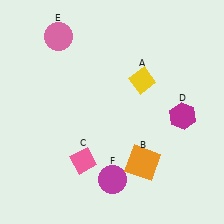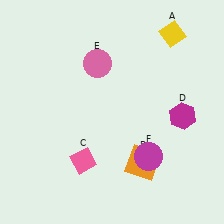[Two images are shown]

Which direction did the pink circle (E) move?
The pink circle (E) moved right.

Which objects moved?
The objects that moved are: the yellow diamond (A), the pink circle (E), the magenta circle (F).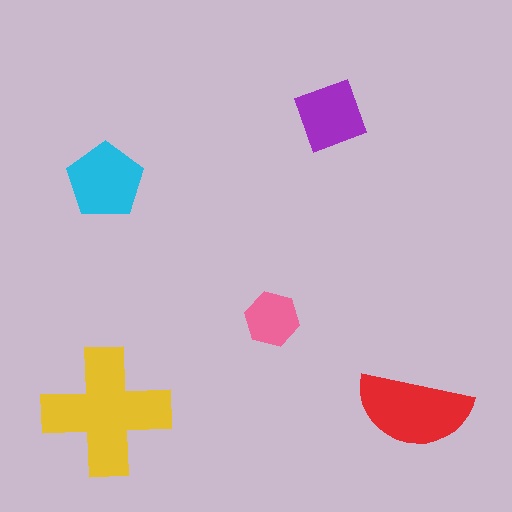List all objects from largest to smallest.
The yellow cross, the red semicircle, the cyan pentagon, the purple diamond, the pink hexagon.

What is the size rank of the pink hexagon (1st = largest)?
5th.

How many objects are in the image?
There are 5 objects in the image.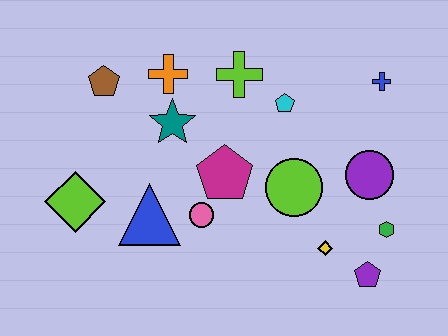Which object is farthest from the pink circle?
The blue cross is farthest from the pink circle.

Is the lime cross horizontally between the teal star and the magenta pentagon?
No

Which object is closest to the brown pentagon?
The orange cross is closest to the brown pentagon.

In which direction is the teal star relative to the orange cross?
The teal star is below the orange cross.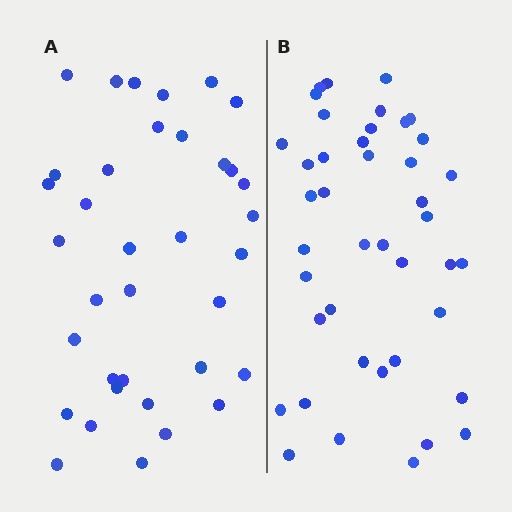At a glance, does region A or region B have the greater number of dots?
Region B (the right region) has more dots.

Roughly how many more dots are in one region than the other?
Region B has about 6 more dots than region A.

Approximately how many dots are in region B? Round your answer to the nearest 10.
About 40 dots. (The exact count is 42, which rounds to 40.)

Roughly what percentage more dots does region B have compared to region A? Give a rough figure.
About 15% more.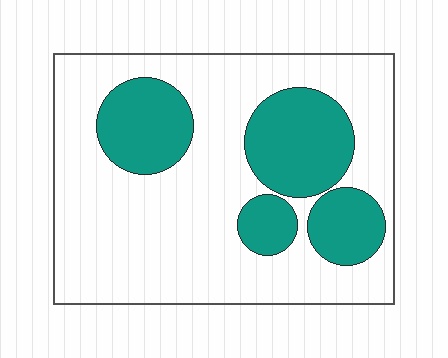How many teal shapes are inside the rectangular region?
4.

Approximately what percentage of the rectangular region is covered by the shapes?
Approximately 30%.